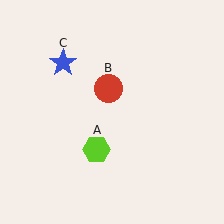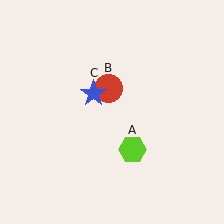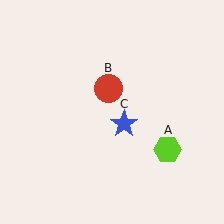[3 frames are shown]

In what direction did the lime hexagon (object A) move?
The lime hexagon (object A) moved right.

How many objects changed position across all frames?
2 objects changed position: lime hexagon (object A), blue star (object C).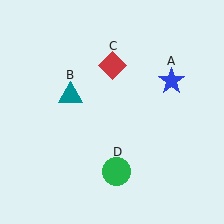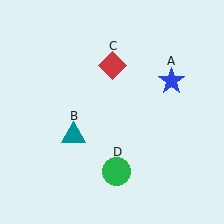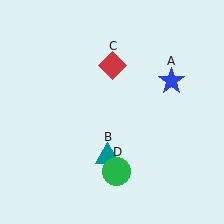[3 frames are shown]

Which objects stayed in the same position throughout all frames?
Blue star (object A) and red diamond (object C) and green circle (object D) remained stationary.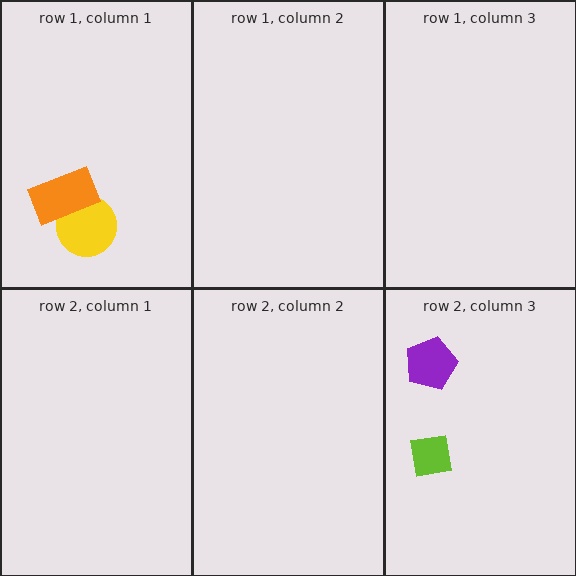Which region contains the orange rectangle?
The row 1, column 1 region.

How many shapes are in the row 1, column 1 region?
2.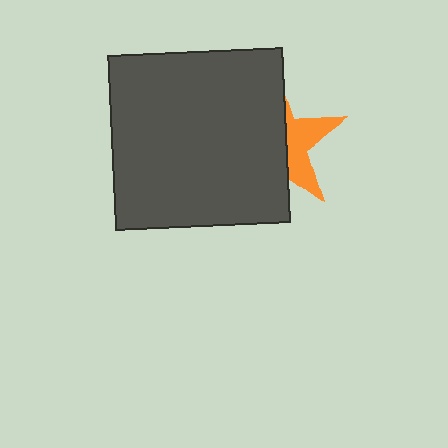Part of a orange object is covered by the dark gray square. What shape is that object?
It is a star.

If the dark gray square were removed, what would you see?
You would see the complete orange star.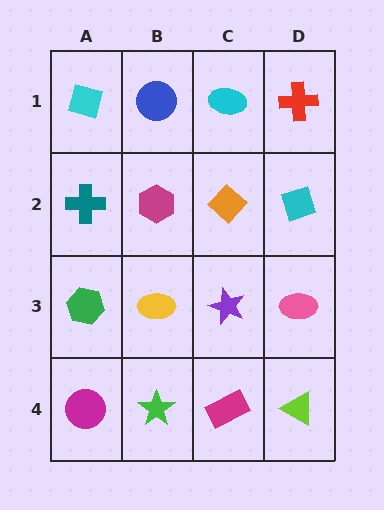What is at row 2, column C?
An orange diamond.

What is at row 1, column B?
A blue circle.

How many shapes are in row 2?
4 shapes.